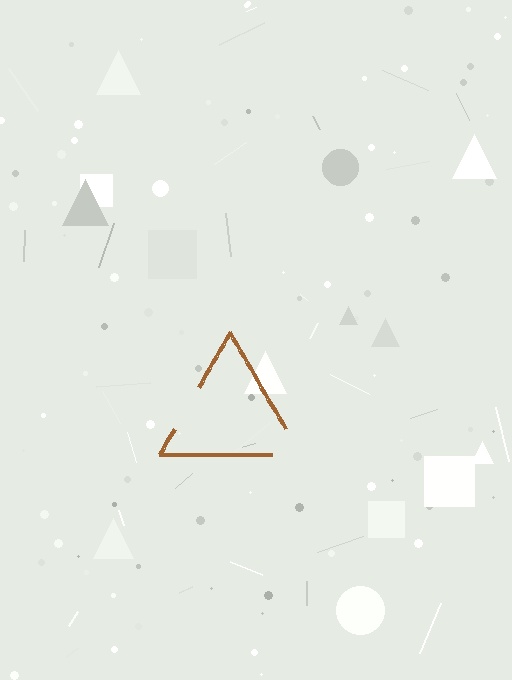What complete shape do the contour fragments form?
The contour fragments form a triangle.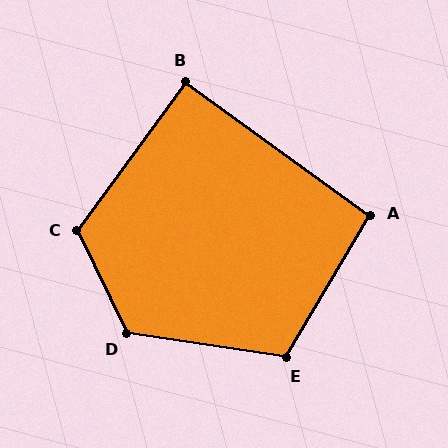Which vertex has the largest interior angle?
D, at approximately 124 degrees.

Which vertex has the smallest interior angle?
B, at approximately 90 degrees.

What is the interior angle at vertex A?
Approximately 95 degrees (obtuse).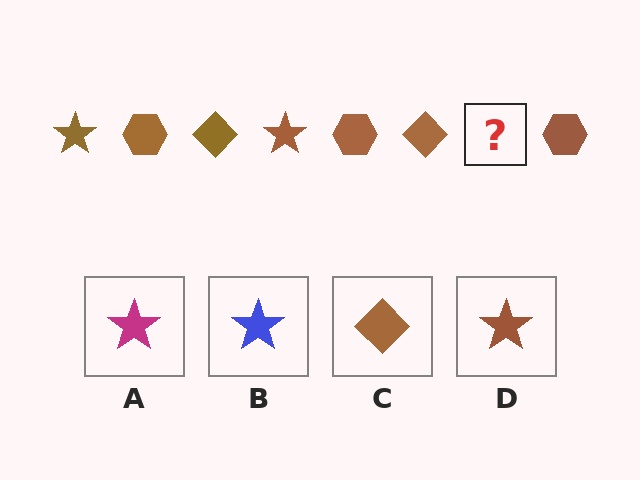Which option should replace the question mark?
Option D.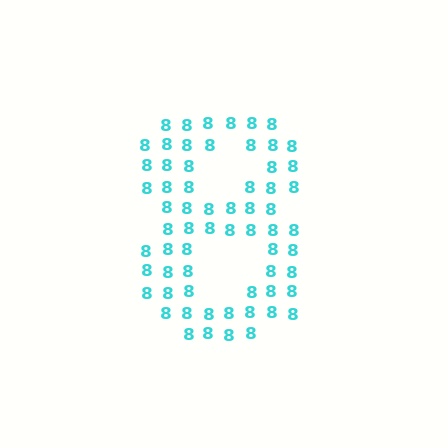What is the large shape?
The large shape is the digit 8.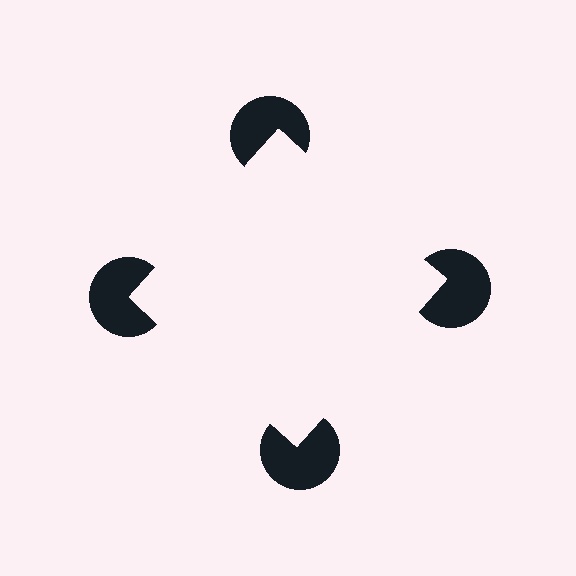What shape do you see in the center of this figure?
An illusory square — its edges are inferred from the aligned wedge cuts in the pac-man discs, not physically drawn.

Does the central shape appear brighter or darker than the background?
It typically appears slightly brighter than the background, even though no actual brightness change is drawn.